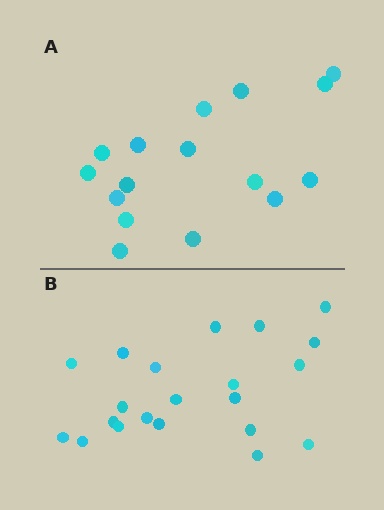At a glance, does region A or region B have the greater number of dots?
Region B (the bottom region) has more dots.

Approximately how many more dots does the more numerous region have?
Region B has about 5 more dots than region A.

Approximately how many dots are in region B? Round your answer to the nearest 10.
About 20 dots. (The exact count is 21, which rounds to 20.)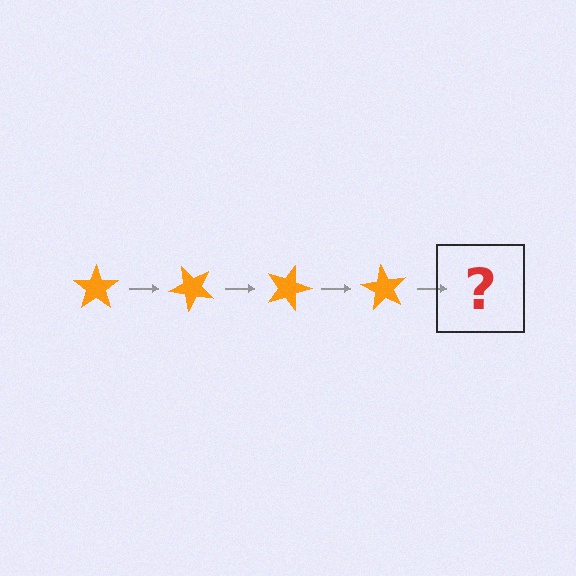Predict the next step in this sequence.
The next step is an orange star rotated 180 degrees.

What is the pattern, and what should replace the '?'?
The pattern is that the star rotates 45 degrees each step. The '?' should be an orange star rotated 180 degrees.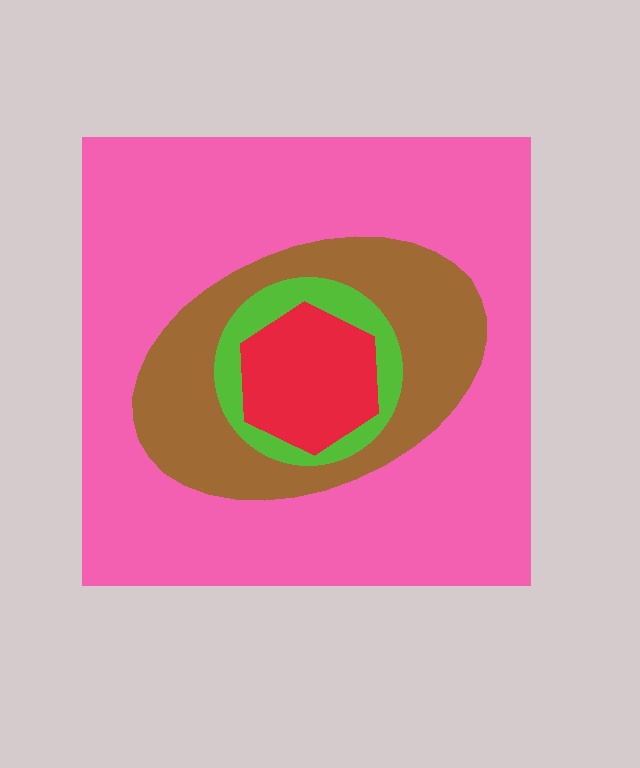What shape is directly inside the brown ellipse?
The lime circle.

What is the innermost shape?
The red hexagon.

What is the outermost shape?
The pink square.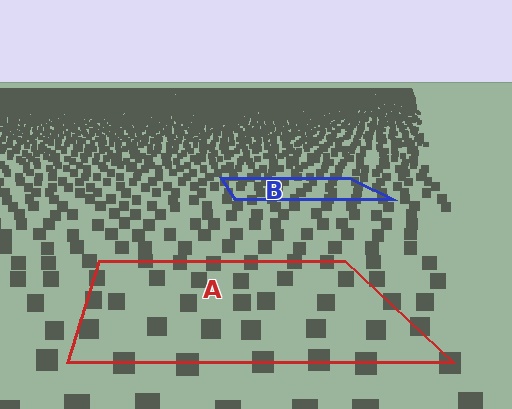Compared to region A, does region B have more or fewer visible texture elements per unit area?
Region B has more texture elements per unit area — they are packed more densely because it is farther away.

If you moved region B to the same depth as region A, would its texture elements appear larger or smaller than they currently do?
They would appear larger. At a closer depth, the same texture elements are projected at a bigger on-screen size.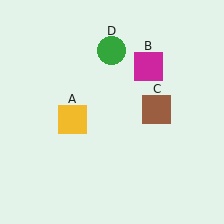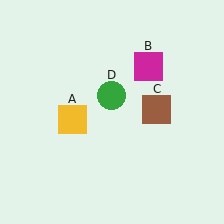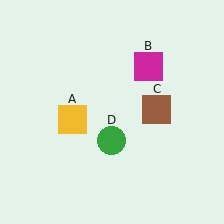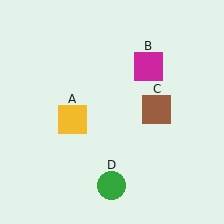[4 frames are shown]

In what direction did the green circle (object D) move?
The green circle (object D) moved down.